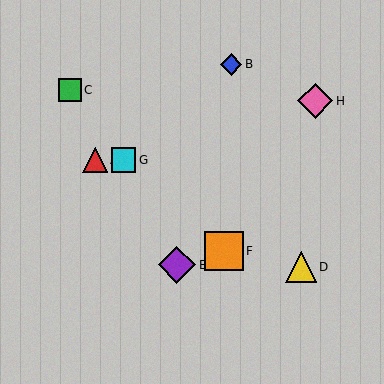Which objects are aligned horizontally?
Objects A, G are aligned horizontally.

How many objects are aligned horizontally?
2 objects (A, G) are aligned horizontally.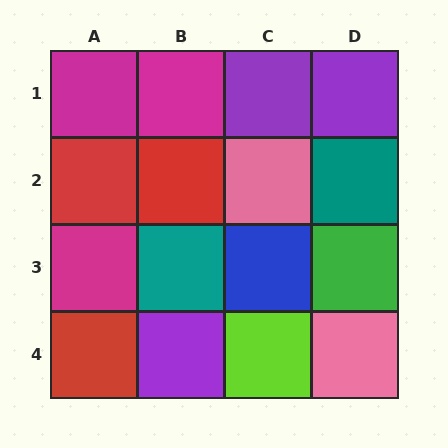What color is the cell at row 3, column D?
Green.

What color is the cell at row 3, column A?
Magenta.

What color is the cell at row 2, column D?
Teal.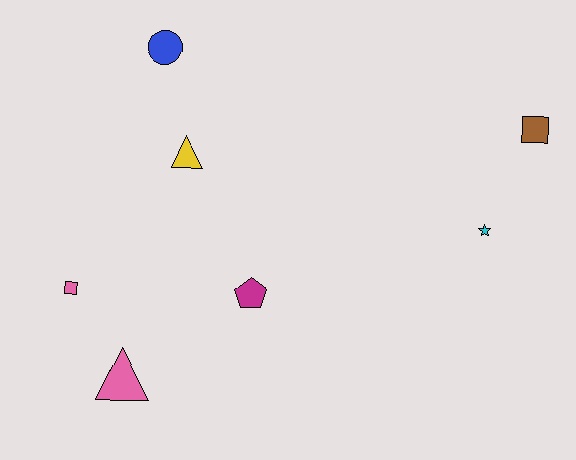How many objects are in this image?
There are 7 objects.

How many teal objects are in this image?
There are no teal objects.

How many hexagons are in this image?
There are no hexagons.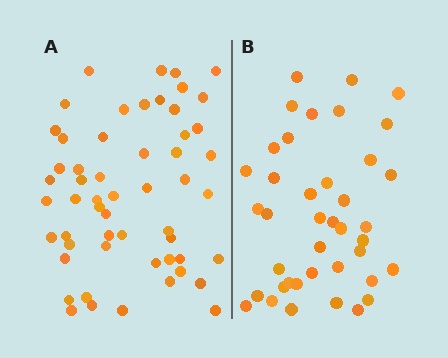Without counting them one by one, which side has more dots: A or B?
Region A (the left region) has more dots.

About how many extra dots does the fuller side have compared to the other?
Region A has approximately 15 more dots than region B.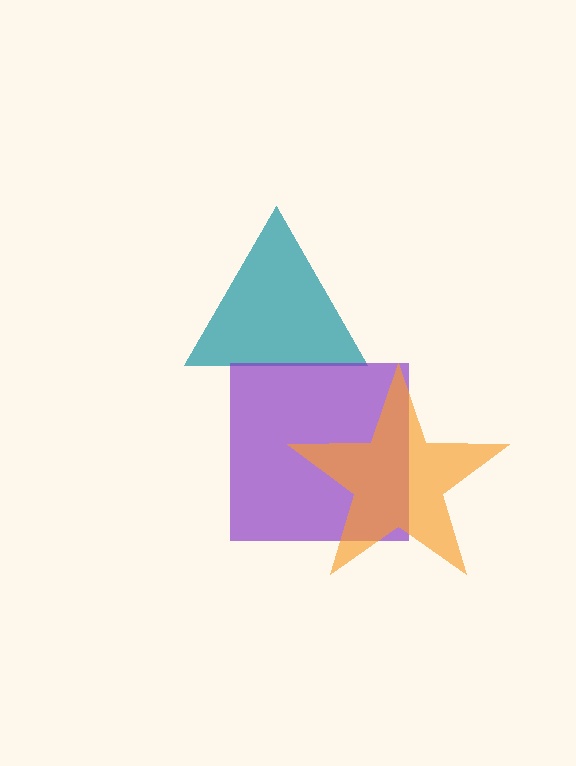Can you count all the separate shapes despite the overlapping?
Yes, there are 3 separate shapes.